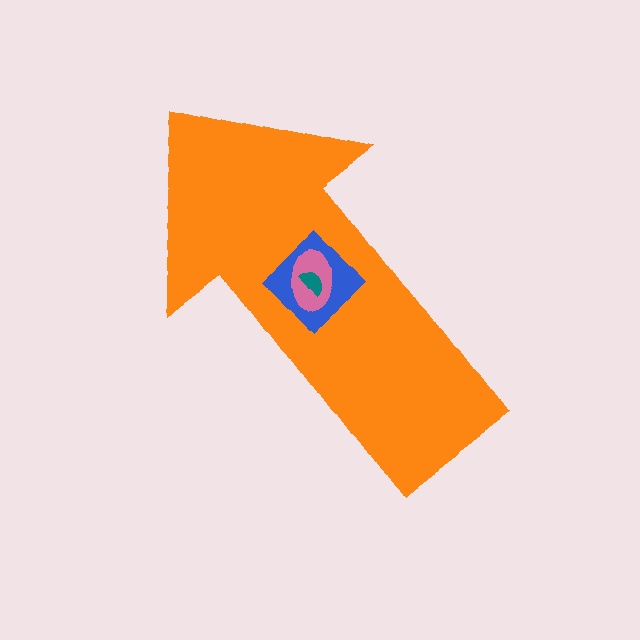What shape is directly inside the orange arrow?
The blue diamond.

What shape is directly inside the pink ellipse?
The teal semicircle.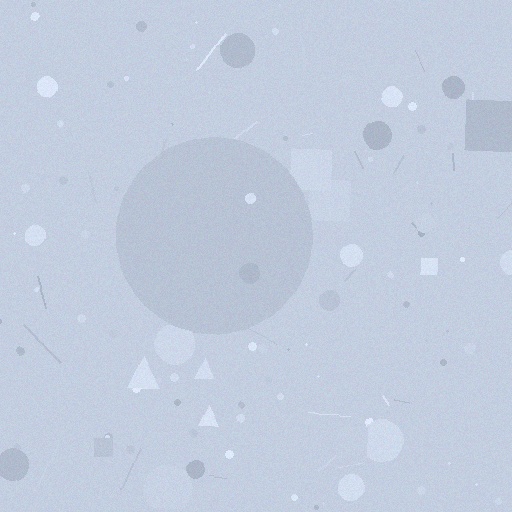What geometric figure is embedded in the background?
A circle is embedded in the background.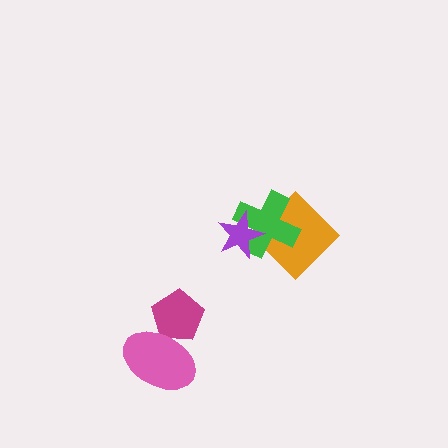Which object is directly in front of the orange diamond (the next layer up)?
The green cross is directly in front of the orange diamond.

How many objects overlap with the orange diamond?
2 objects overlap with the orange diamond.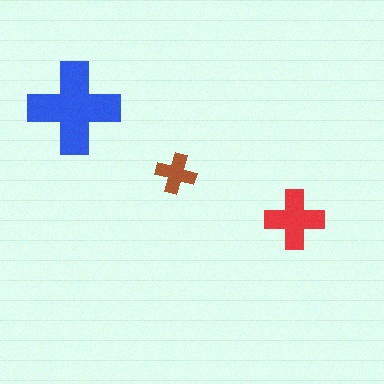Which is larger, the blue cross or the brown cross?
The blue one.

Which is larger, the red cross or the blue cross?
The blue one.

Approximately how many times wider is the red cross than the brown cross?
About 1.5 times wider.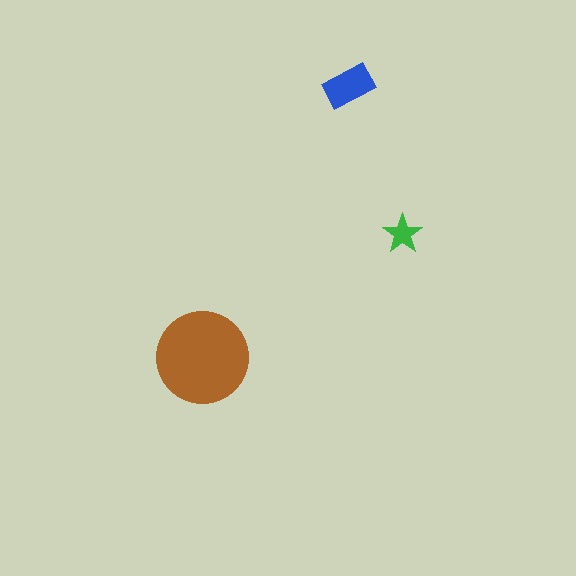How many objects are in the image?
There are 3 objects in the image.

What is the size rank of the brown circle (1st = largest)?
1st.